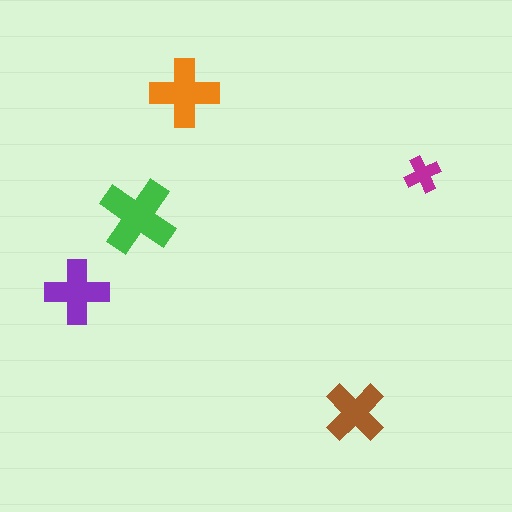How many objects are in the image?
There are 5 objects in the image.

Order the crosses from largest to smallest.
the green one, the orange one, the purple one, the brown one, the magenta one.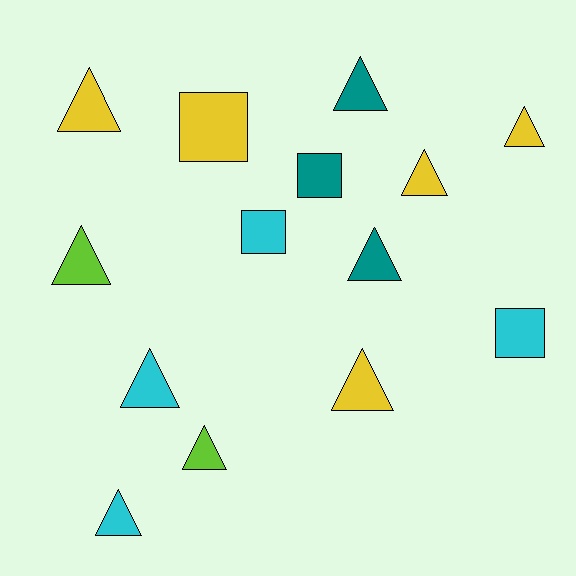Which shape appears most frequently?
Triangle, with 10 objects.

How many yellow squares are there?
There is 1 yellow square.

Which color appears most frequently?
Yellow, with 5 objects.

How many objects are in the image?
There are 14 objects.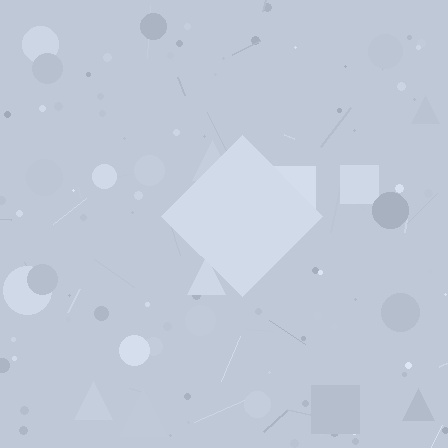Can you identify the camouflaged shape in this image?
The camouflaged shape is a diamond.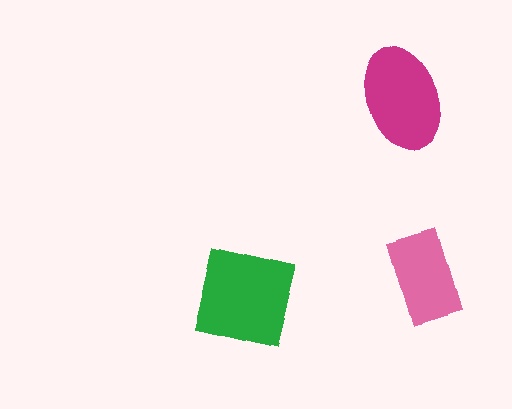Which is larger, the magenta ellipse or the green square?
The green square.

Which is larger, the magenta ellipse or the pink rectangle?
The magenta ellipse.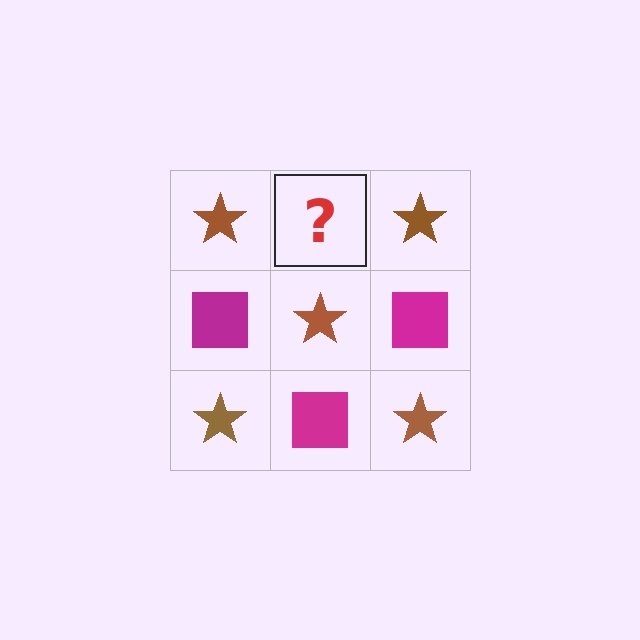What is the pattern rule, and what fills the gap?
The rule is that it alternates brown star and magenta square in a checkerboard pattern. The gap should be filled with a magenta square.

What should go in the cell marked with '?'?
The missing cell should contain a magenta square.